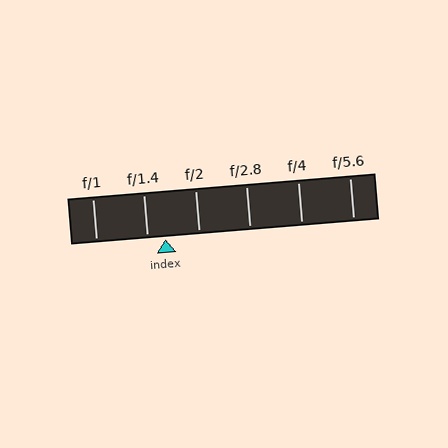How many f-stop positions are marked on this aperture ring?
There are 6 f-stop positions marked.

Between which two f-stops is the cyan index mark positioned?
The index mark is between f/1.4 and f/2.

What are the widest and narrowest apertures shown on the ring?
The widest aperture shown is f/1 and the narrowest is f/5.6.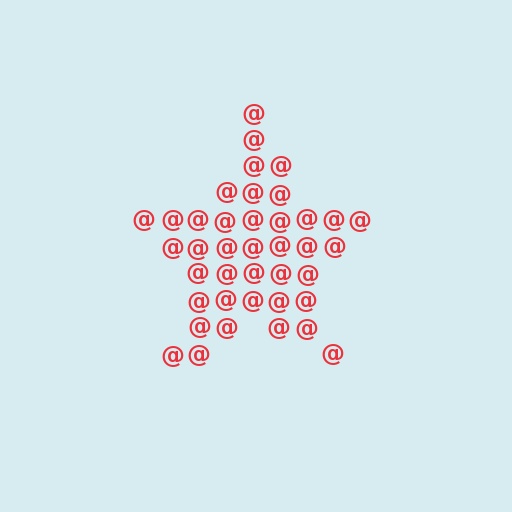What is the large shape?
The large shape is a star.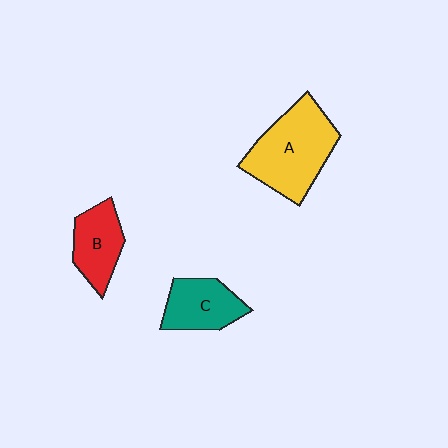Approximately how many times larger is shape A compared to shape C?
Approximately 1.7 times.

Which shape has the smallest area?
Shape B (red).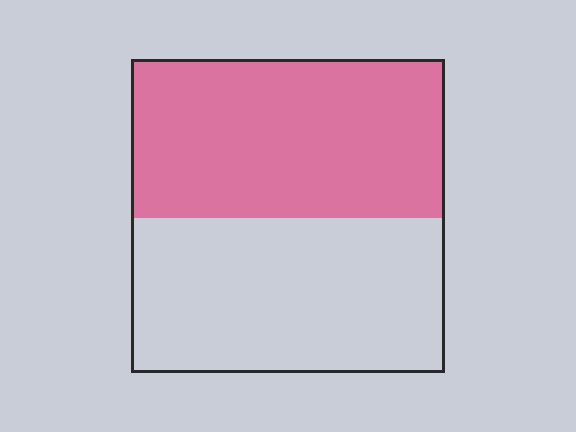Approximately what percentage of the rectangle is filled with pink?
Approximately 50%.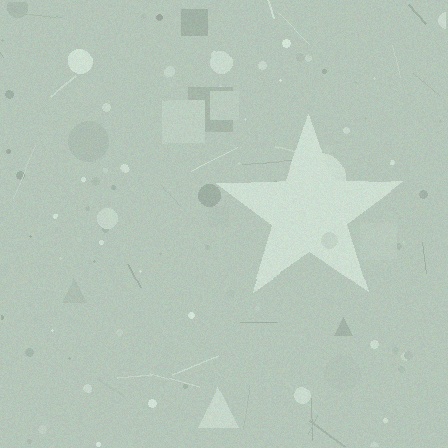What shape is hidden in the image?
A star is hidden in the image.